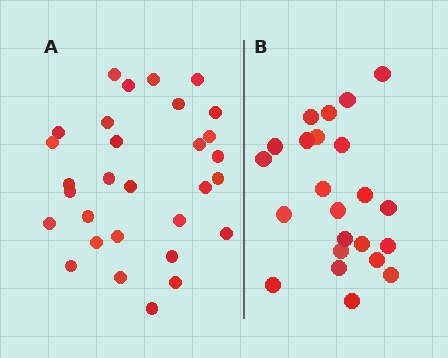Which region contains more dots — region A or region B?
Region A (the left region) has more dots.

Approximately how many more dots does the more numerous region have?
Region A has roughly 8 or so more dots than region B.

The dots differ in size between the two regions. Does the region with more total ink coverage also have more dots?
No. Region B has more total ink coverage because its dots are larger, but region A actually contains more individual dots. Total area can be misleading — the number of items is what matters here.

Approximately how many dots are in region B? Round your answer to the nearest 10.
About 20 dots. (The exact count is 23, which rounds to 20.)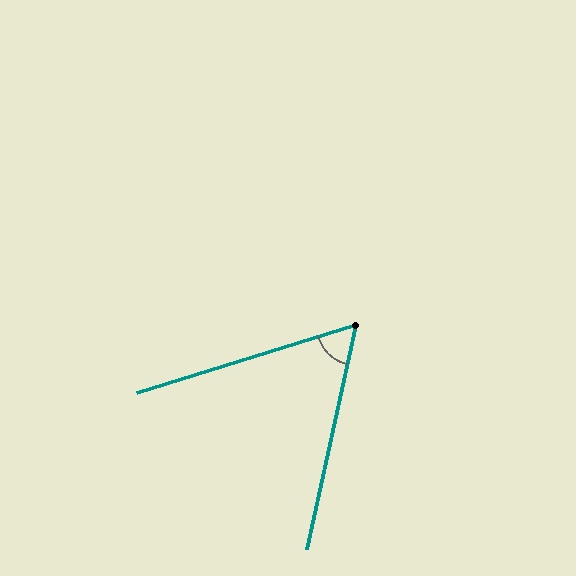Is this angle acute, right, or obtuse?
It is acute.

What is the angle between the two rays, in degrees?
Approximately 61 degrees.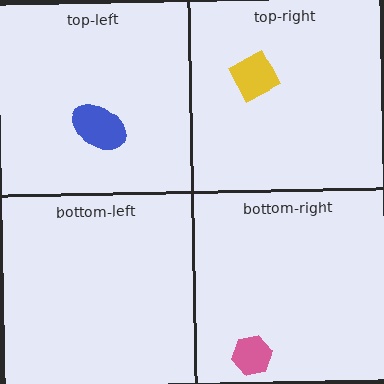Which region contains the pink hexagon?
The bottom-right region.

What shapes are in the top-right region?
The yellow diamond.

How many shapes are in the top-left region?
1.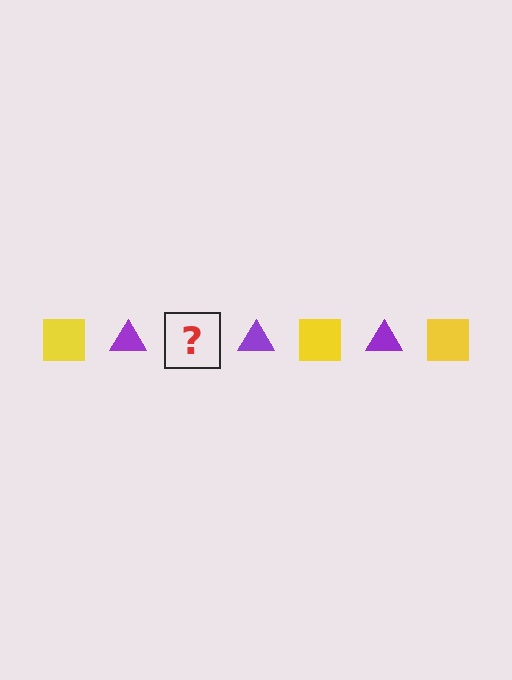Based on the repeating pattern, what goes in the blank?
The blank should be a yellow square.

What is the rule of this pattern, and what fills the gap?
The rule is that the pattern alternates between yellow square and purple triangle. The gap should be filled with a yellow square.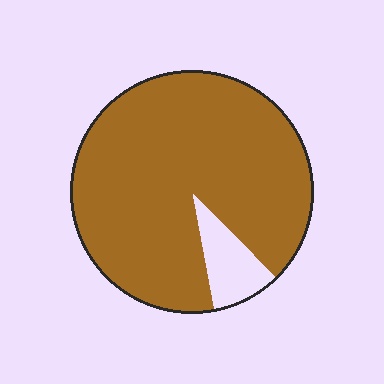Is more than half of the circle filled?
Yes.